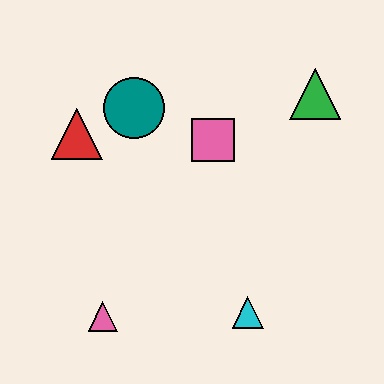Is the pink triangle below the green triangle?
Yes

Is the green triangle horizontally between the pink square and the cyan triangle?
No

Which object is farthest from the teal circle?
The cyan triangle is farthest from the teal circle.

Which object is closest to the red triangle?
The teal circle is closest to the red triangle.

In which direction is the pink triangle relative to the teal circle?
The pink triangle is below the teal circle.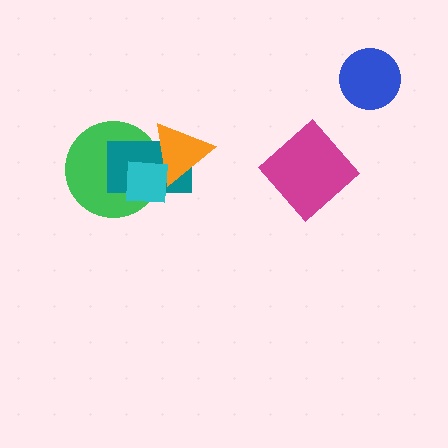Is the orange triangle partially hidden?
Yes, it is partially covered by another shape.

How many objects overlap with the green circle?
3 objects overlap with the green circle.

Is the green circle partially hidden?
Yes, it is partially covered by another shape.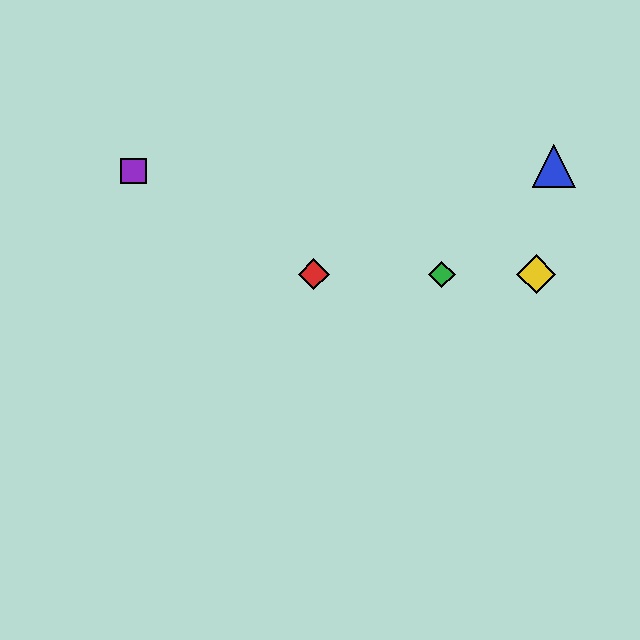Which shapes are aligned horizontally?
The red diamond, the green diamond, the yellow diamond are aligned horizontally.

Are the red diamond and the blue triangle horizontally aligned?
No, the red diamond is at y≈274 and the blue triangle is at y≈166.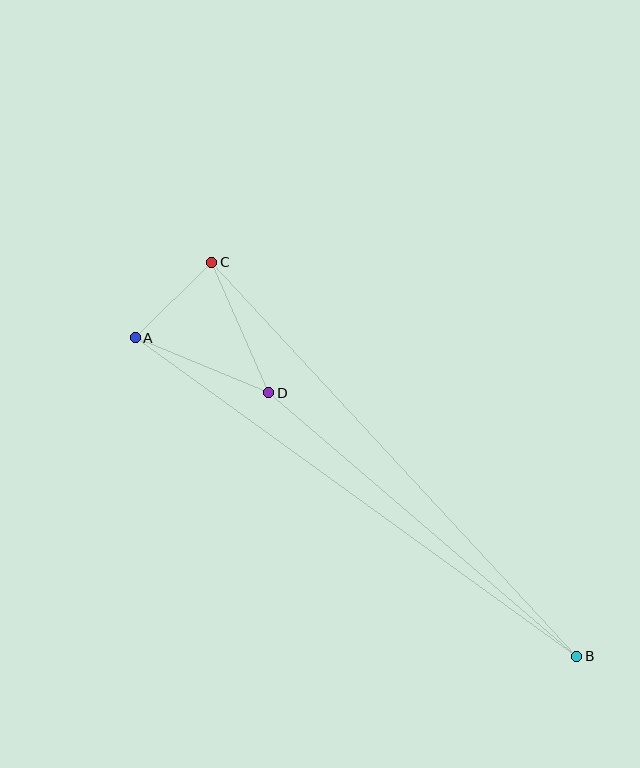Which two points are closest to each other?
Points A and C are closest to each other.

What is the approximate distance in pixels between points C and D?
The distance between C and D is approximately 142 pixels.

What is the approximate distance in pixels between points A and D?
The distance between A and D is approximately 144 pixels.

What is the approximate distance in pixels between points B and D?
The distance between B and D is approximately 405 pixels.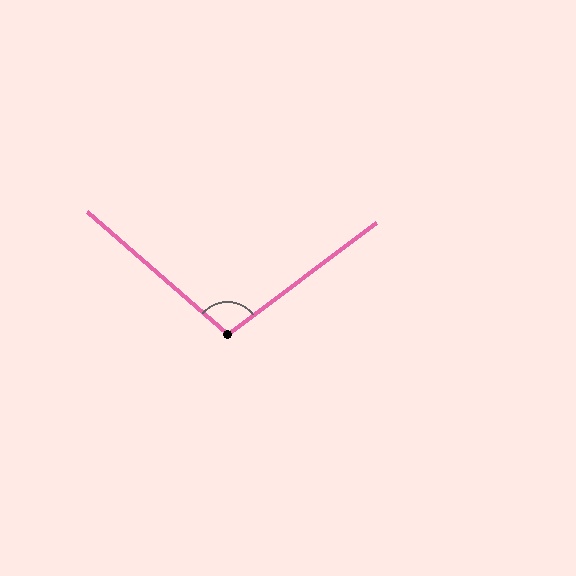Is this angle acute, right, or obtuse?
It is obtuse.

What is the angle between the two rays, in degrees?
Approximately 102 degrees.